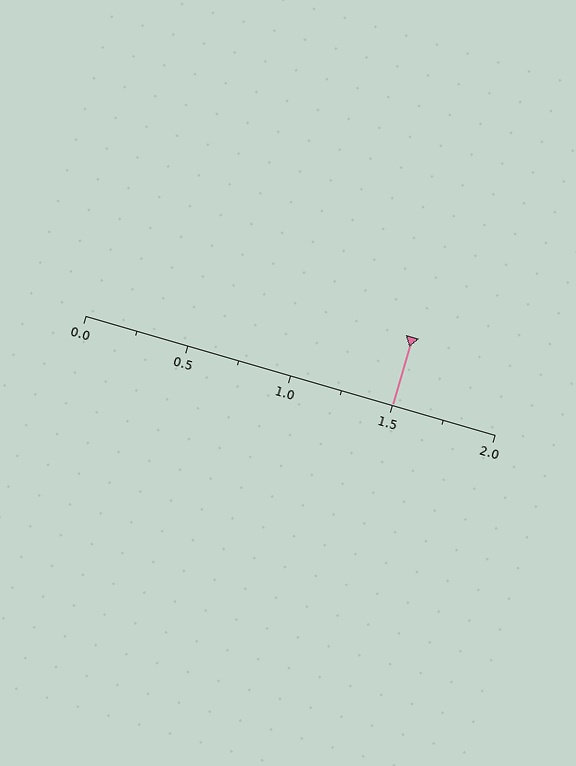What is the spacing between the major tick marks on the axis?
The major ticks are spaced 0.5 apart.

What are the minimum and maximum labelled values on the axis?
The axis runs from 0.0 to 2.0.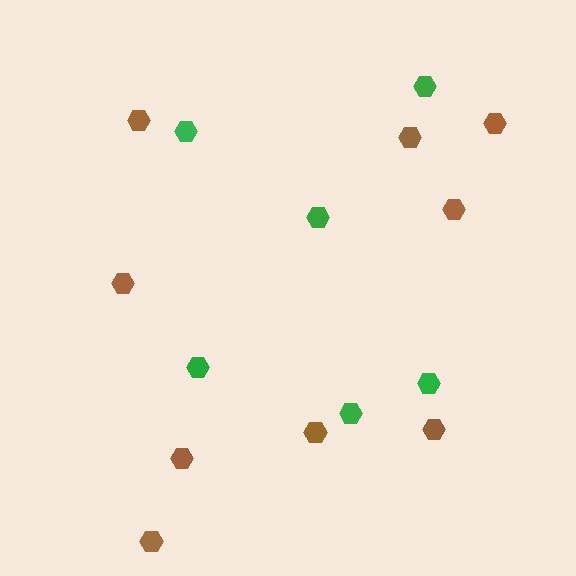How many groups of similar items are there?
There are 2 groups: one group of brown hexagons (9) and one group of green hexagons (6).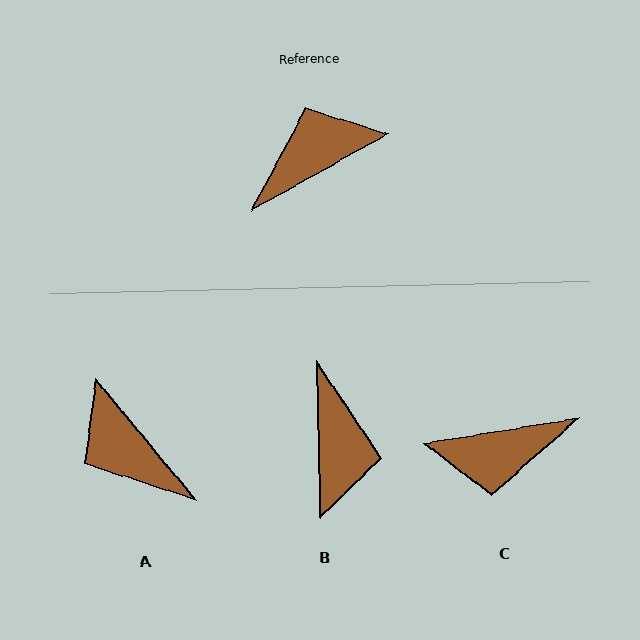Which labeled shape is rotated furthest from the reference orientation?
C, about 160 degrees away.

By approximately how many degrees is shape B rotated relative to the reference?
Approximately 118 degrees clockwise.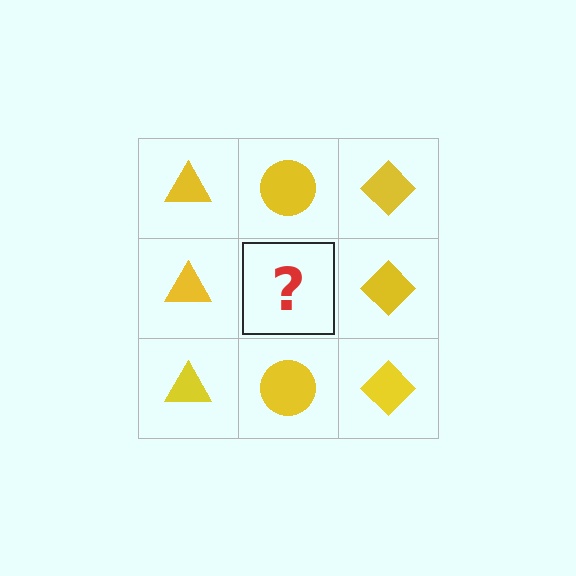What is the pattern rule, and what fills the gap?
The rule is that each column has a consistent shape. The gap should be filled with a yellow circle.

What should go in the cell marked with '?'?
The missing cell should contain a yellow circle.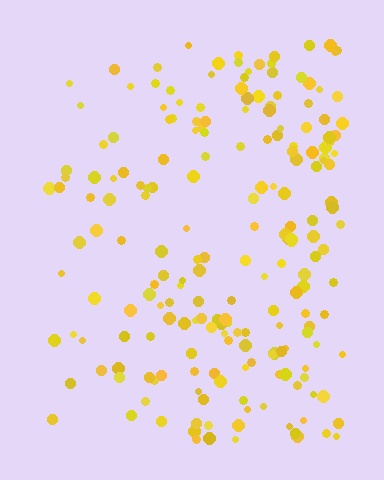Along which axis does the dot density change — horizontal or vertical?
Horizontal.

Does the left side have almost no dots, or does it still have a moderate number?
Still a moderate number, just noticeably fewer than the right.